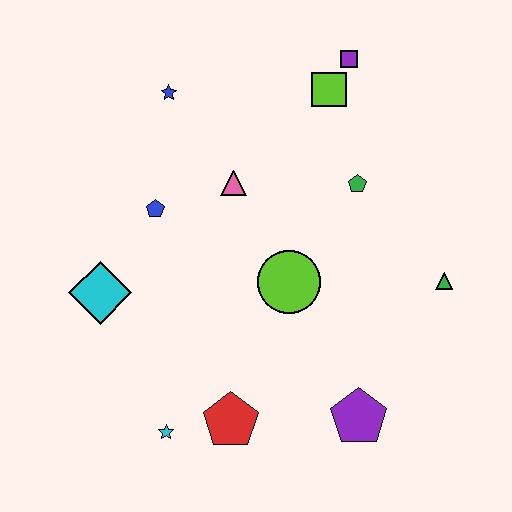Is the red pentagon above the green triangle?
No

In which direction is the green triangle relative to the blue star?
The green triangle is to the right of the blue star.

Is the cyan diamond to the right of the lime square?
No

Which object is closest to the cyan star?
The red pentagon is closest to the cyan star.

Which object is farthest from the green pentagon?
The cyan star is farthest from the green pentagon.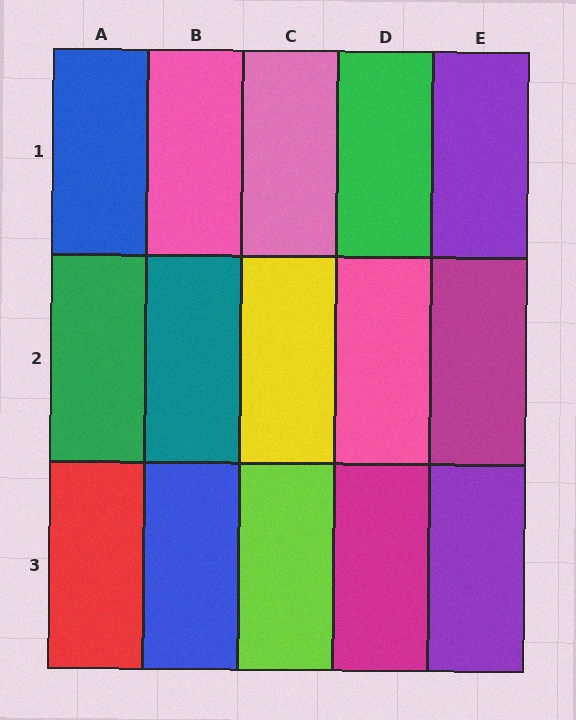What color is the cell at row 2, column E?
Magenta.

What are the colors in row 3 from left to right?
Red, blue, lime, magenta, purple.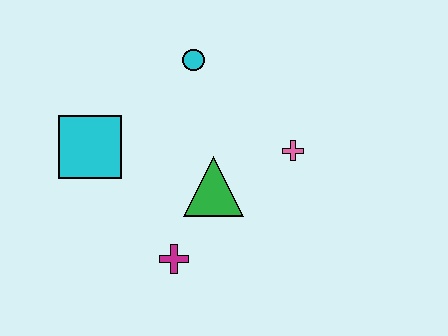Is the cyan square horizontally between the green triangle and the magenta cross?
No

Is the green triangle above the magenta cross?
Yes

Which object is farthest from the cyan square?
The pink cross is farthest from the cyan square.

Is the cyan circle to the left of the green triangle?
Yes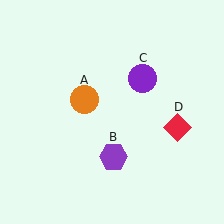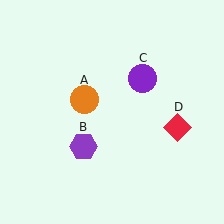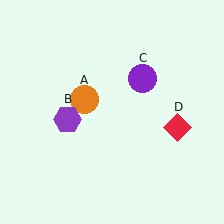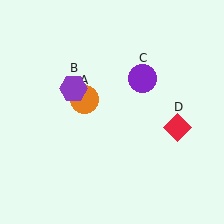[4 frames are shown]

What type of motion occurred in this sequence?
The purple hexagon (object B) rotated clockwise around the center of the scene.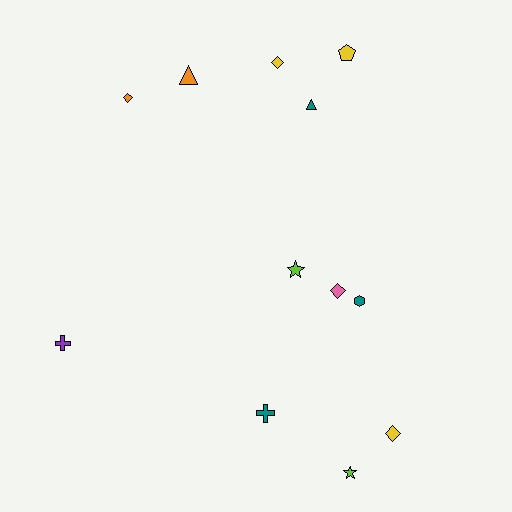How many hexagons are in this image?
There is 1 hexagon.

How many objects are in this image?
There are 12 objects.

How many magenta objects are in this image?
There are no magenta objects.